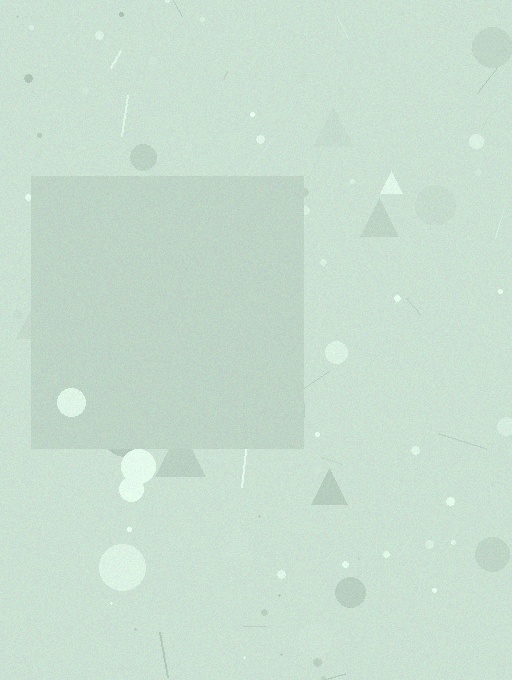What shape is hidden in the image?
A square is hidden in the image.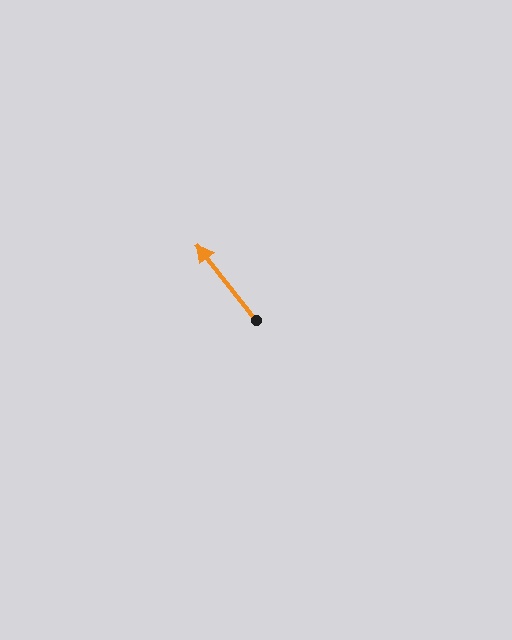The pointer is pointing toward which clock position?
Roughly 11 o'clock.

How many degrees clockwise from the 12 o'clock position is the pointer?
Approximately 322 degrees.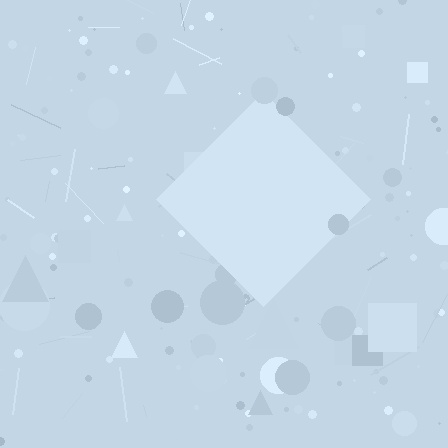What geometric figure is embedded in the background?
A diamond is embedded in the background.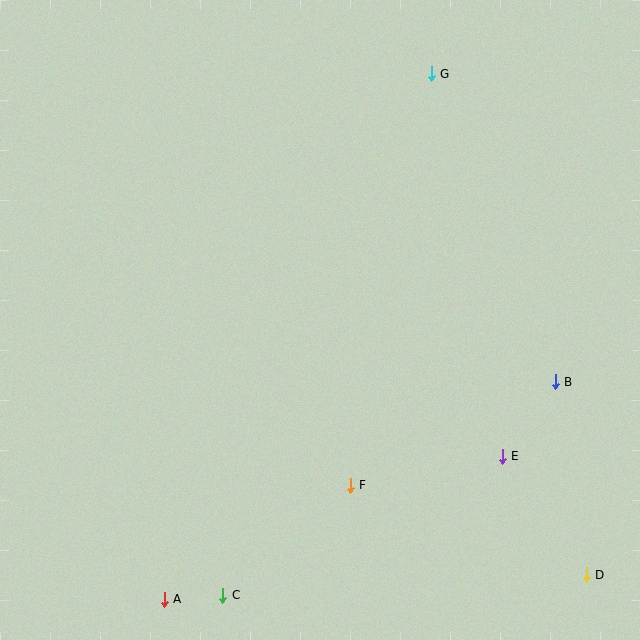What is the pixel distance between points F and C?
The distance between F and C is 168 pixels.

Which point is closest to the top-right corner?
Point G is closest to the top-right corner.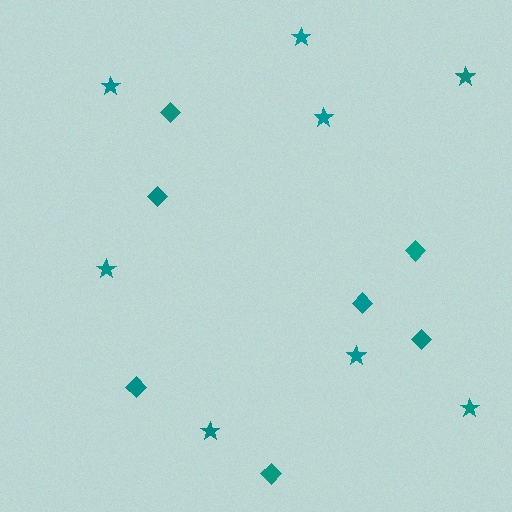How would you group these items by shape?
There are 2 groups: one group of stars (8) and one group of diamonds (7).